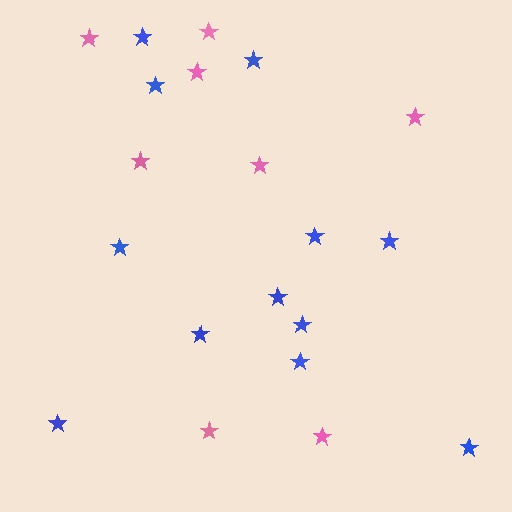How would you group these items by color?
There are 2 groups: one group of blue stars (12) and one group of pink stars (8).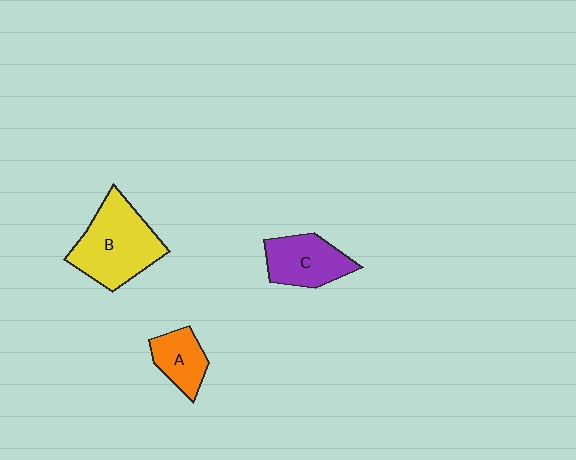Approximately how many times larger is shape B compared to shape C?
Approximately 1.5 times.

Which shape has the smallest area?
Shape A (orange).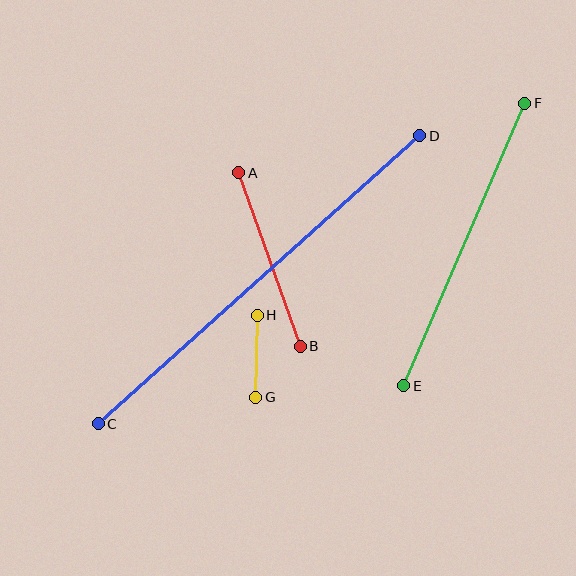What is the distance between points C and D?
The distance is approximately 432 pixels.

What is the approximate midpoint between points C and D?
The midpoint is at approximately (259, 280) pixels.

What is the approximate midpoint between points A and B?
The midpoint is at approximately (269, 259) pixels.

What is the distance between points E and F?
The distance is approximately 307 pixels.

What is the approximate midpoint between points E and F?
The midpoint is at approximately (464, 245) pixels.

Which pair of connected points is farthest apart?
Points C and D are farthest apart.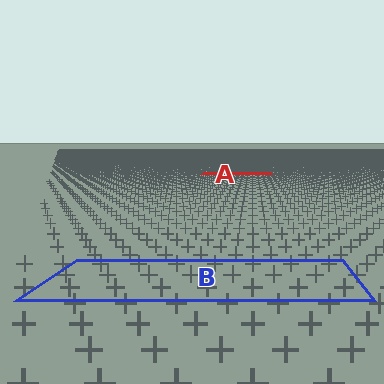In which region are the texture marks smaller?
The texture marks are smaller in region A, because it is farther away.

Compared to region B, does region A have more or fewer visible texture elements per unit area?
Region A has more texture elements per unit area — they are packed more densely because it is farther away.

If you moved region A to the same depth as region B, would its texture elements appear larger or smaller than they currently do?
They would appear larger. At a closer depth, the same texture elements are projected at a bigger on-screen size.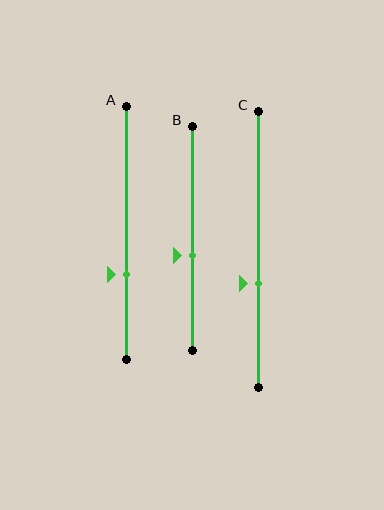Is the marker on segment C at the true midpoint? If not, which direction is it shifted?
No, the marker on segment C is shifted downward by about 12% of the segment length.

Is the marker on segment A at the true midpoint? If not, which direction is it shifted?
No, the marker on segment A is shifted downward by about 16% of the segment length.